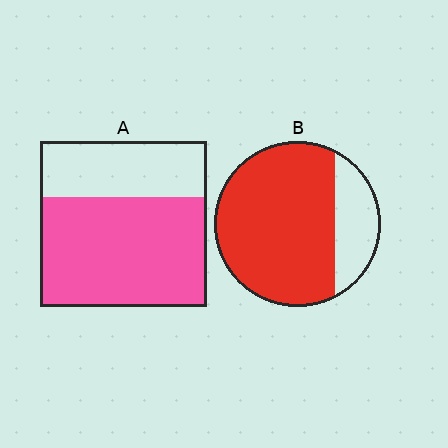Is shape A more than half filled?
Yes.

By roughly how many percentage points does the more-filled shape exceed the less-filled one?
By roughly 10 percentage points (B over A).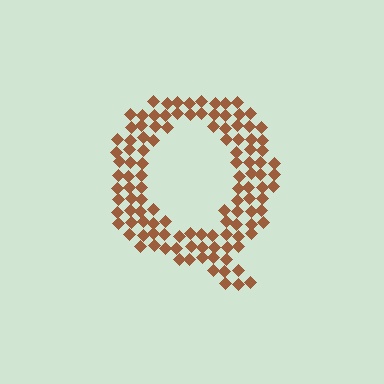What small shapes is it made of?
It is made of small diamonds.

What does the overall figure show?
The overall figure shows the letter Q.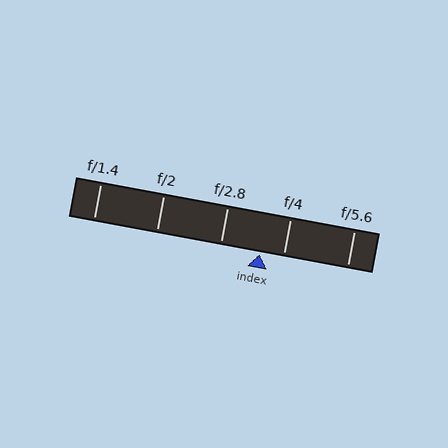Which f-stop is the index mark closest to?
The index mark is closest to f/4.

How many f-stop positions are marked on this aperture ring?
There are 5 f-stop positions marked.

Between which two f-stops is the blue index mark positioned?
The index mark is between f/2.8 and f/4.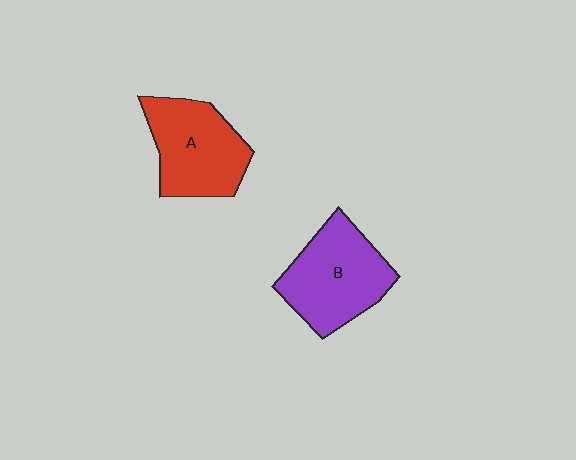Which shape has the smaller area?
Shape A (red).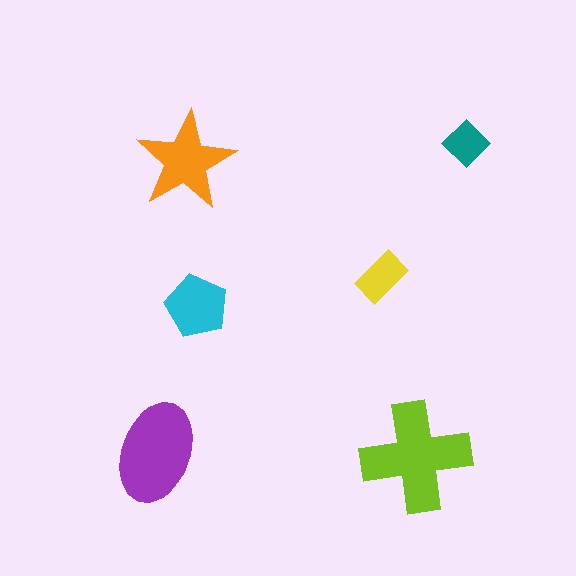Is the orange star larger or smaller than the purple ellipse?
Smaller.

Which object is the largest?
The lime cross.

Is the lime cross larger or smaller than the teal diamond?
Larger.